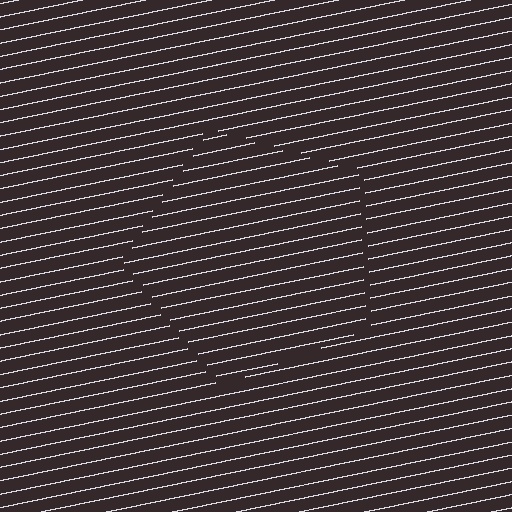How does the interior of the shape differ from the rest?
The interior of the shape contains the same grating, shifted by half a period — the contour is defined by the phase discontinuity where line-ends from the inner and outer gratings abut.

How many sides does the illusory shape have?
5 sides — the line-ends trace a pentagon.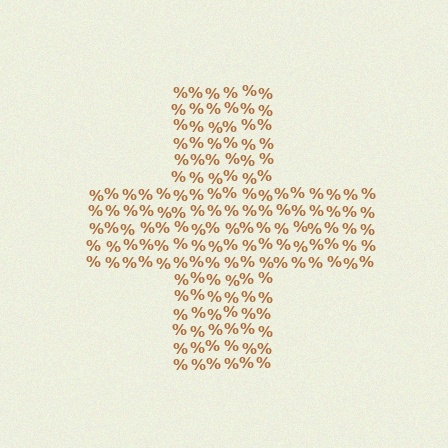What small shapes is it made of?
It is made of small percent signs.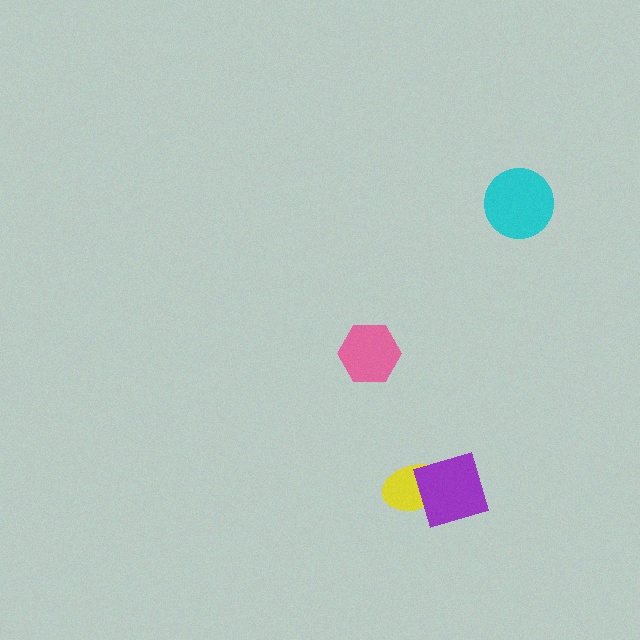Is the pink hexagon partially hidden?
No, no other shape covers it.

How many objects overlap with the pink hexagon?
0 objects overlap with the pink hexagon.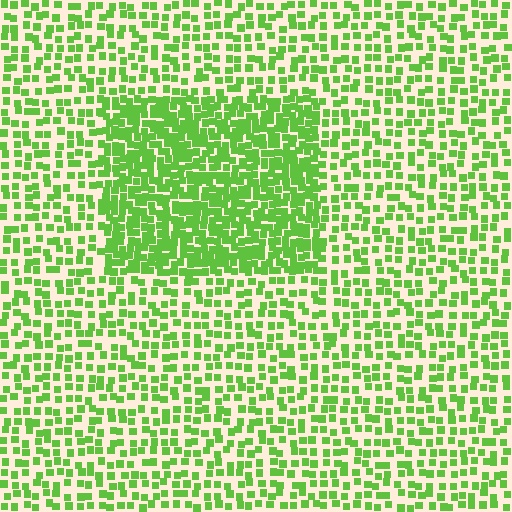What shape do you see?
I see a rectangle.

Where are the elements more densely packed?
The elements are more densely packed inside the rectangle boundary.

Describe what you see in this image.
The image contains small lime elements arranged at two different densities. A rectangle-shaped region is visible where the elements are more densely packed than the surrounding area.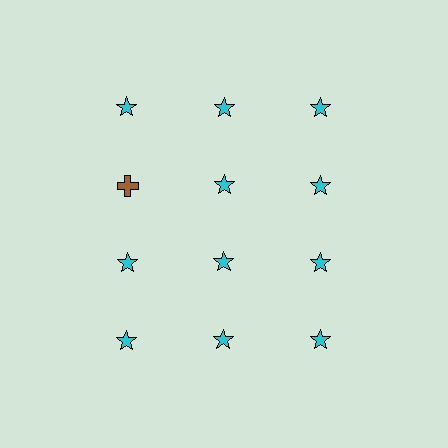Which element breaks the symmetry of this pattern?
The brown cross in the second row, leftmost column breaks the symmetry. All other shapes are cyan stars.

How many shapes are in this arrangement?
There are 12 shapes arranged in a grid pattern.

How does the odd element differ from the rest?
It differs in both color (brown instead of cyan) and shape (cross instead of star).